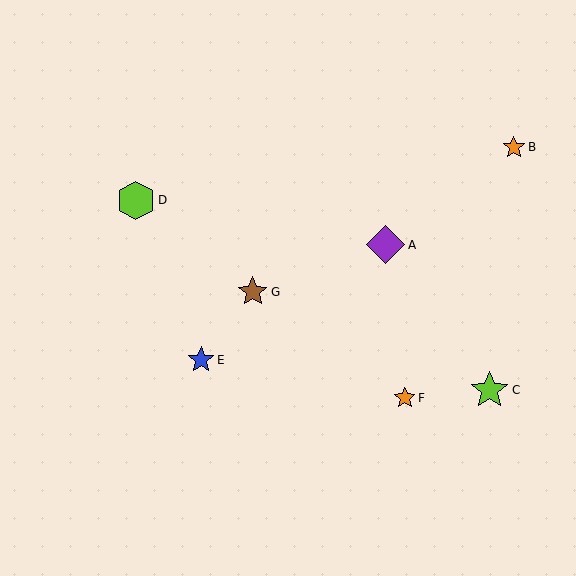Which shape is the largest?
The lime hexagon (labeled D) is the largest.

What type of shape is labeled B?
Shape B is an orange star.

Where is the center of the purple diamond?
The center of the purple diamond is at (386, 245).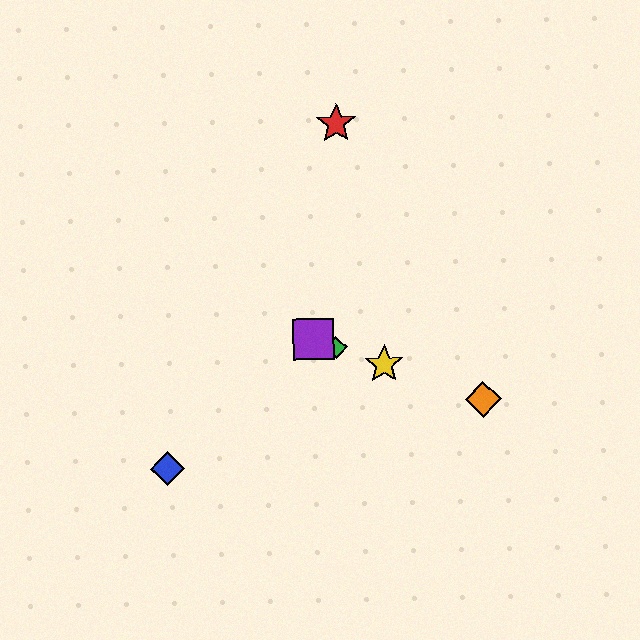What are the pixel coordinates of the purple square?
The purple square is at (313, 339).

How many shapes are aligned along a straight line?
4 shapes (the green diamond, the yellow star, the purple square, the orange diamond) are aligned along a straight line.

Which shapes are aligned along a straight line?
The green diamond, the yellow star, the purple square, the orange diamond are aligned along a straight line.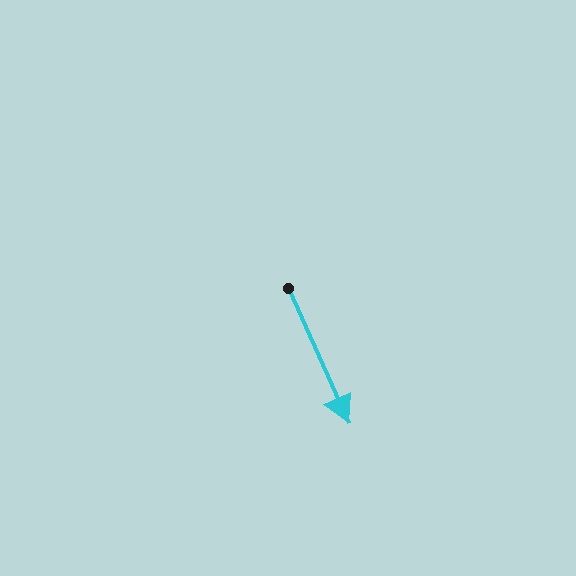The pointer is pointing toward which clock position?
Roughly 5 o'clock.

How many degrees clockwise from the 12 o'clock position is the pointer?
Approximately 156 degrees.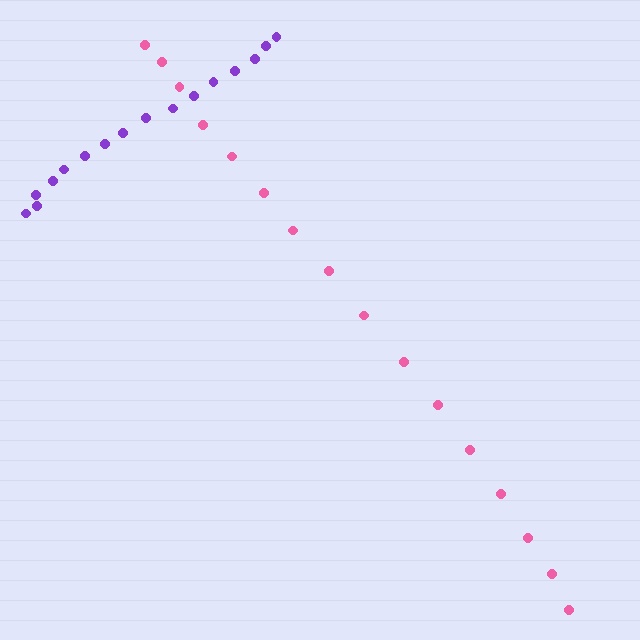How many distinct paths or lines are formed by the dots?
There are 2 distinct paths.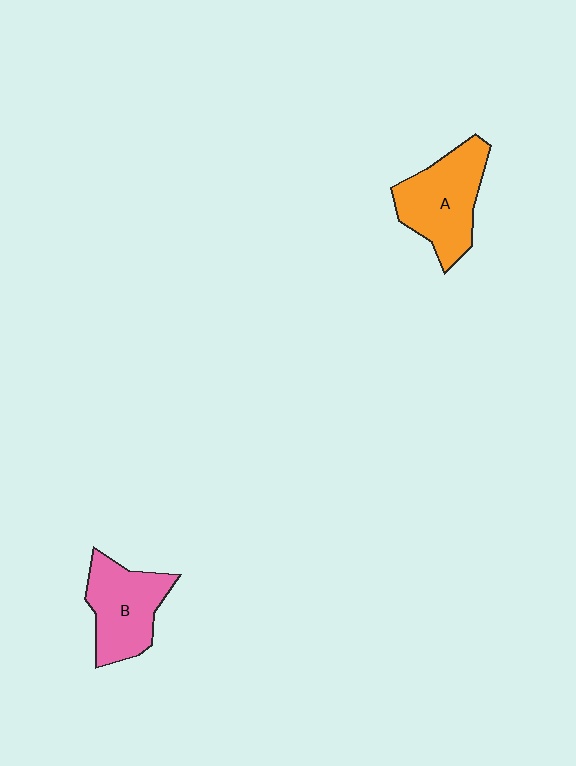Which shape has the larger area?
Shape A (orange).